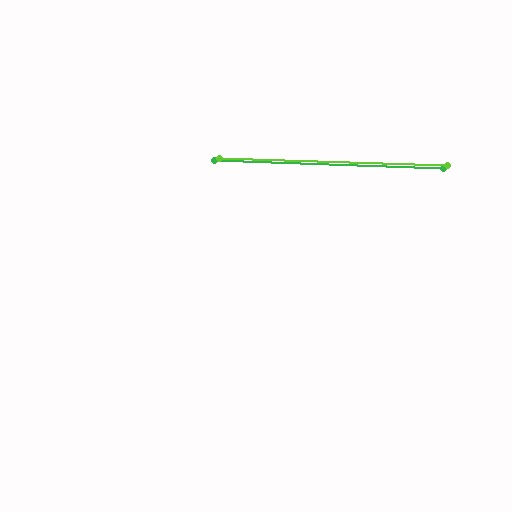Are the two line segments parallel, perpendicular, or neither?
Parallel — their directions differ by only 0.1°.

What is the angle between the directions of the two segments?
Approximately 0 degrees.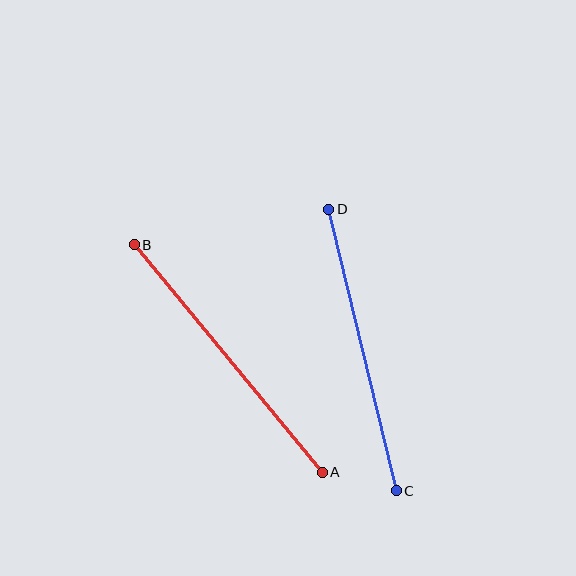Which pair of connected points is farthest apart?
Points A and B are farthest apart.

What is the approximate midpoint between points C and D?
The midpoint is at approximately (363, 350) pixels.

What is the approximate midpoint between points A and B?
The midpoint is at approximately (228, 359) pixels.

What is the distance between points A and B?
The distance is approximately 295 pixels.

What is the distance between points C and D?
The distance is approximately 289 pixels.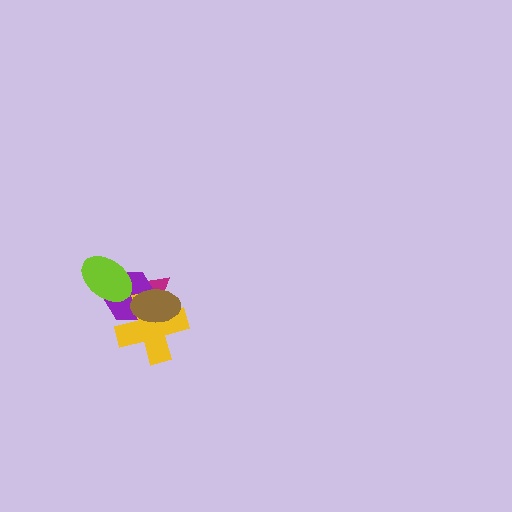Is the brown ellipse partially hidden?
No, no other shape covers it.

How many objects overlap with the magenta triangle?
4 objects overlap with the magenta triangle.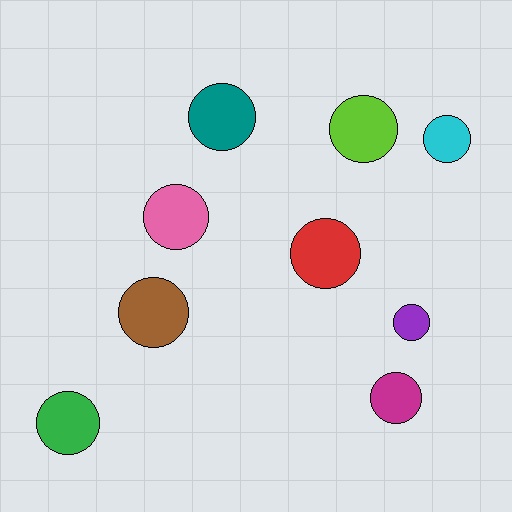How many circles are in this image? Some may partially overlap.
There are 9 circles.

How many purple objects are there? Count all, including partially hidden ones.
There is 1 purple object.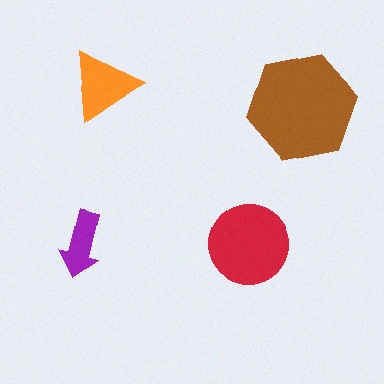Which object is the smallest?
The purple arrow.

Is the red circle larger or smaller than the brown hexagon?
Smaller.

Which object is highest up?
The orange triangle is topmost.